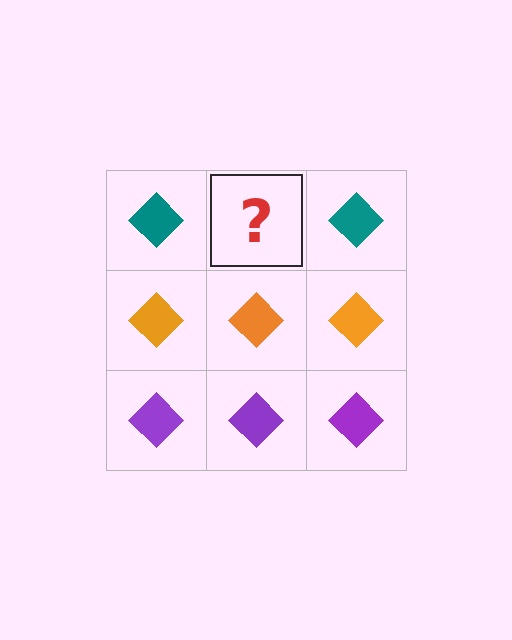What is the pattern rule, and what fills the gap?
The rule is that each row has a consistent color. The gap should be filled with a teal diamond.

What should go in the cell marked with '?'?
The missing cell should contain a teal diamond.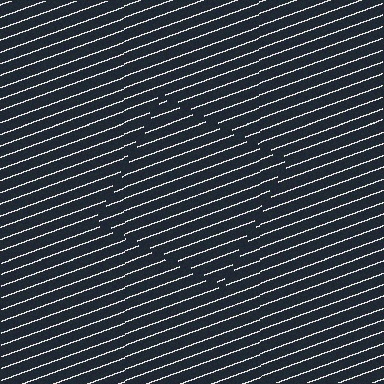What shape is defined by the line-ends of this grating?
An illusory square. The interior of the shape contains the same grating, shifted by half a period — the contour is defined by the phase discontinuity where line-ends from the inner and outer gratings abut.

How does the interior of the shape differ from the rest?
The interior of the shape contains the same grating, shifted by half a period — the contour is defined by the phase discontinuity where line-ends from the inner and outer gratings abut.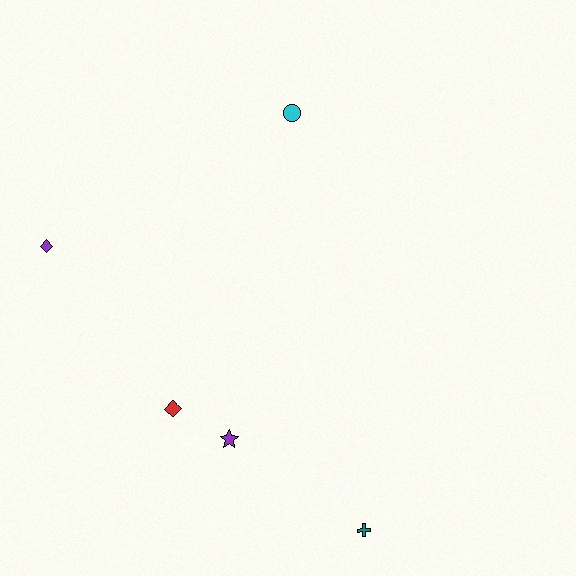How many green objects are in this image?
There are no green objects.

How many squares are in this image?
There are no squares.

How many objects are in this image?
There are 5 objects.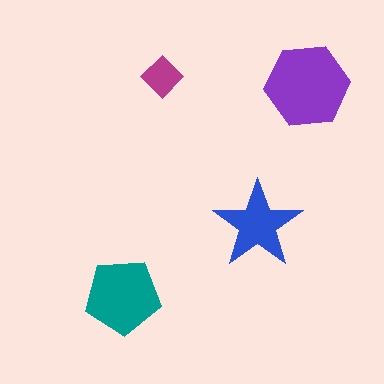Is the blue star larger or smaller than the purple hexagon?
Smaller.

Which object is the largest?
The purple hexagon.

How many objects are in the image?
There are 4 objects in the image.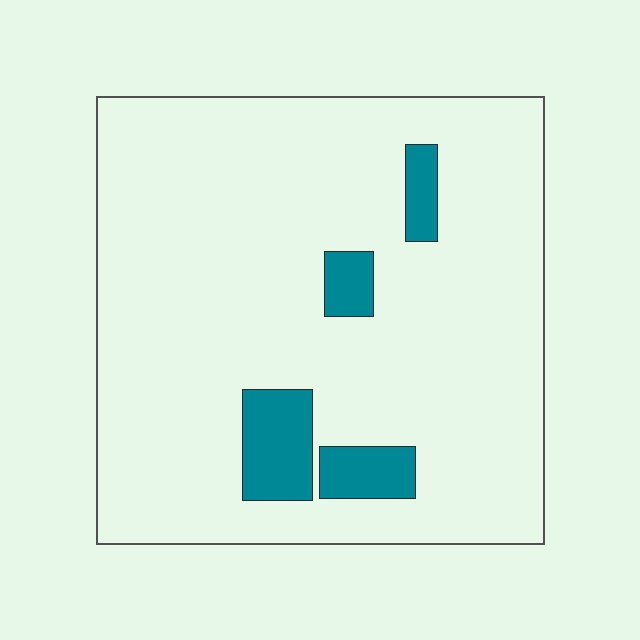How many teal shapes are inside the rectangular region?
4.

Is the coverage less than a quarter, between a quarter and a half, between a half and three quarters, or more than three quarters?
Less than a quarter.